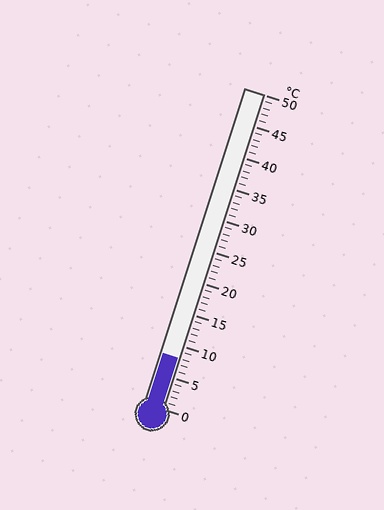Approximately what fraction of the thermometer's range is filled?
The thermometer is filled to approximately 15% of its range.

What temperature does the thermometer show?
The thermometer shows approximately 8°C.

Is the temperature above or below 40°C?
The temperature is below 40°C.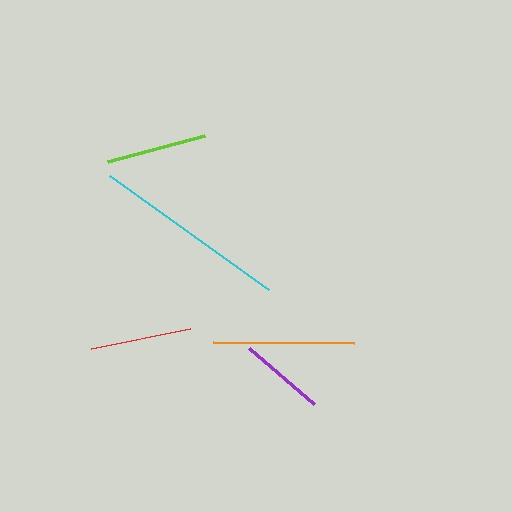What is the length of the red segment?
The red segment is approximately 101 pixels long.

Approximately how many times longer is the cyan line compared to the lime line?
The cyan line is approximately 2.0 times the length of the lime line.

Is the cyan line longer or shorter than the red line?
The cyan line is longer than the red line.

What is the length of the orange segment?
The orange segment is approximately 141 pixels long.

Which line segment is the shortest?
The purple line is the shortest at approximately 86 pixels.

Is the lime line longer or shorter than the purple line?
The lime line is longer than the purple line.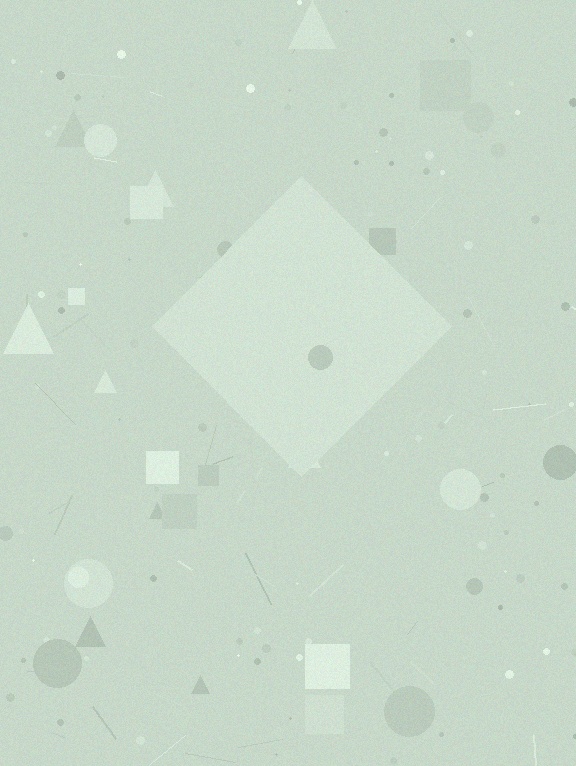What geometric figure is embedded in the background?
A diamond is embedded in the background.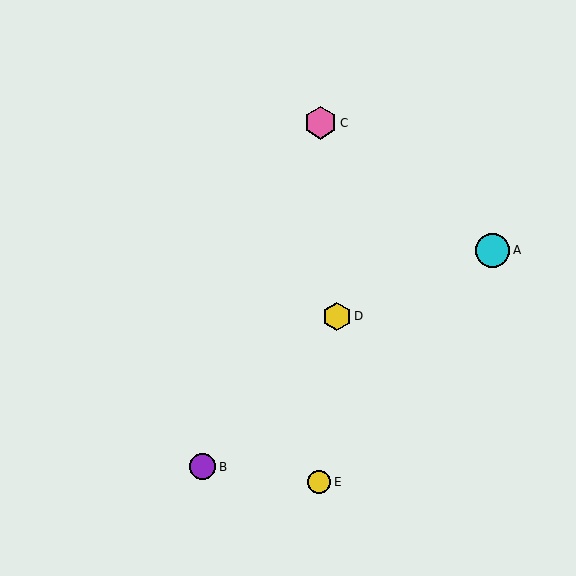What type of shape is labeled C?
Shape C is a pink hexagon.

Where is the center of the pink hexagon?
The center of the pink hexagon is at (321, 123).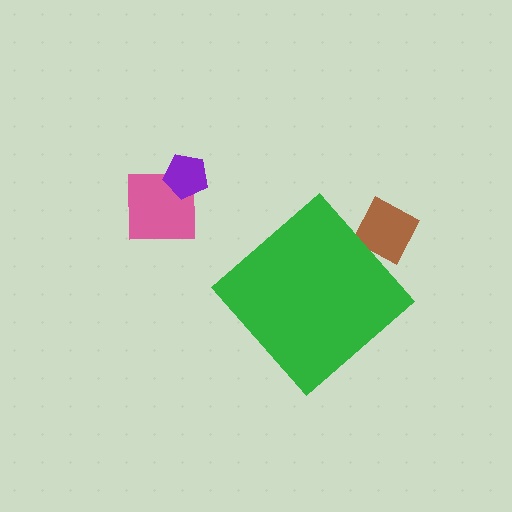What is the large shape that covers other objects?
A green diamond.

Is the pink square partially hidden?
No, the pink square is fully visible.